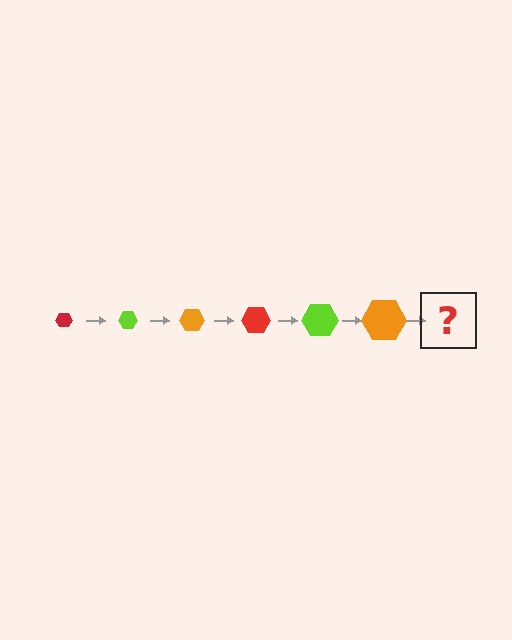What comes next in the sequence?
The next element should be a red hexagon, larger than the previous one.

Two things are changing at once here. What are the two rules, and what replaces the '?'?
The two rules are that the hexagon grows larger each step and the color cycles through red, lime, and orange. The '?' should be a red hexagon, larger than the previous one.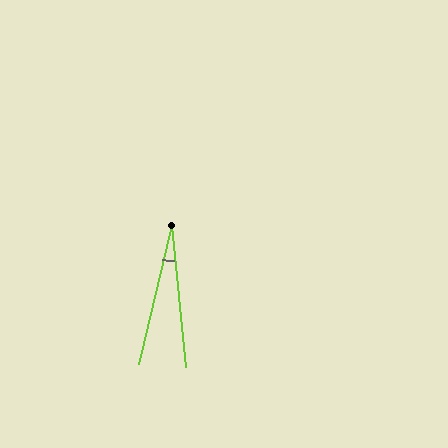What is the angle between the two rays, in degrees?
Approximately 19 degrees.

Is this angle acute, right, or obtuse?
It is acute.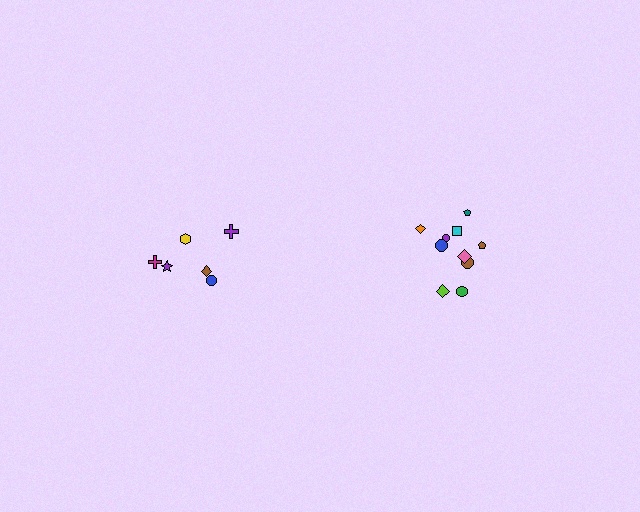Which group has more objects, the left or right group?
The right group.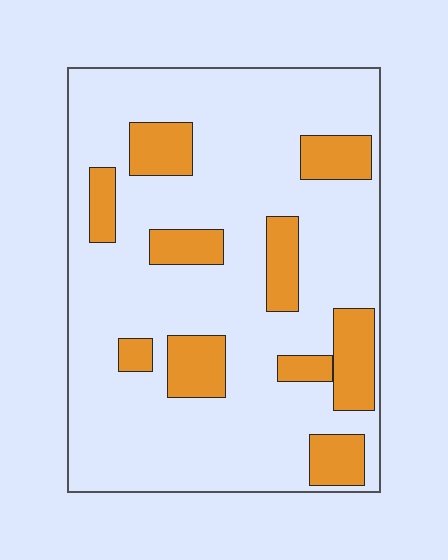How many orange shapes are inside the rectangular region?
10.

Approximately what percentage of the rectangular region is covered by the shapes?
Approximately 20%.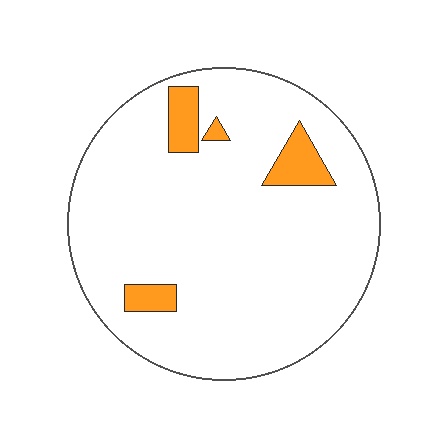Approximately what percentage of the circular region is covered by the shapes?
Approximately 10%.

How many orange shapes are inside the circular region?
4.